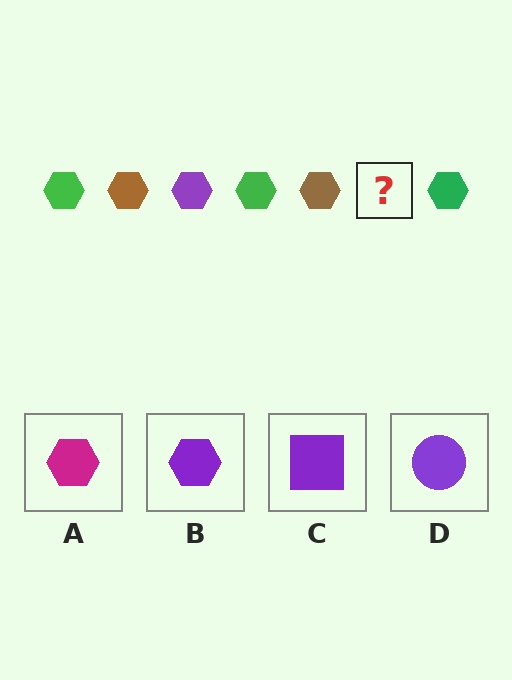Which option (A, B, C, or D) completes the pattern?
B.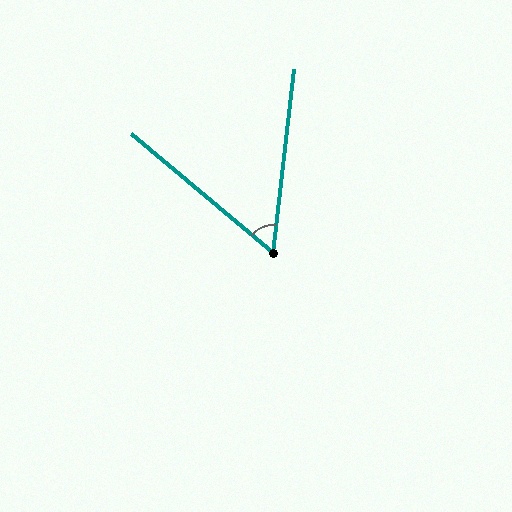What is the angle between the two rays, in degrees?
Approximately 56 degrees.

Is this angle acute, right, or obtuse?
It is acute.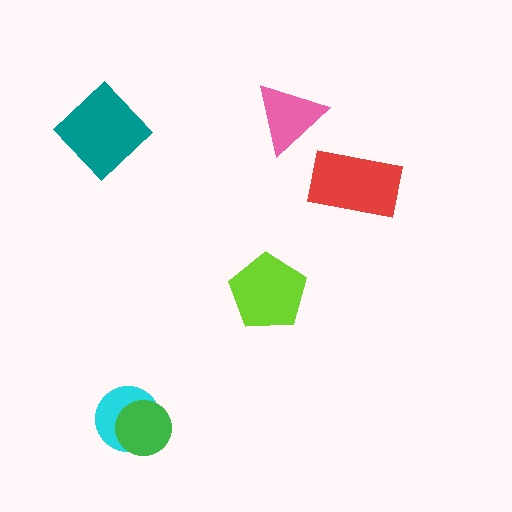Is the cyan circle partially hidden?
Yes, it is partially covered by another shape.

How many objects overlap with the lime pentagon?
0 objects overlap with the lime pentagon.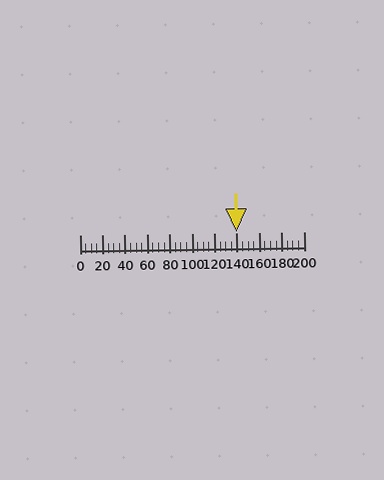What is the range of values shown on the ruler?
The ruler shows values from 0 to 200.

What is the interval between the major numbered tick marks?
The major tick marks are spaced 20 units apart.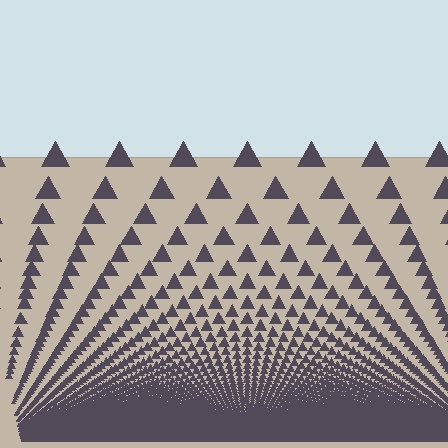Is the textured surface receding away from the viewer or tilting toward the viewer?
The surface appears to tilt toward the viewer. Texture elements get larger and sparser toward the top.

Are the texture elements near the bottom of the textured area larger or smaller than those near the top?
Smaller. The gradient is inverted — elements near the bottom are smaller and denser.